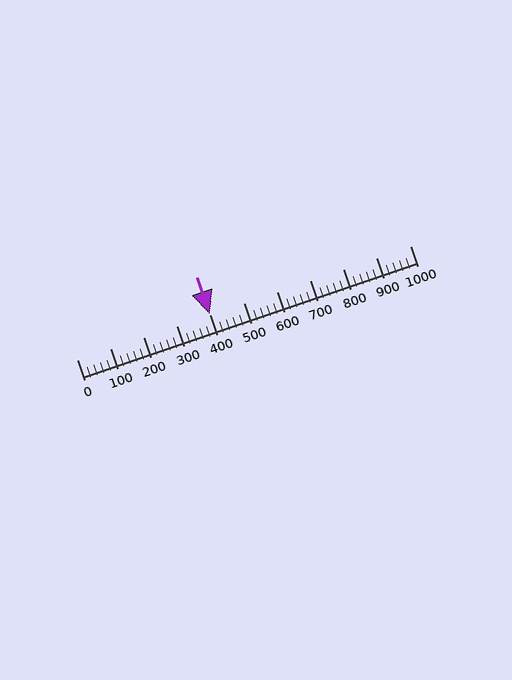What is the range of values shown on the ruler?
The ruler shows values from 0 to 1000.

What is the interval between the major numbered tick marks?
The major tick marks are spaced 100 units apart.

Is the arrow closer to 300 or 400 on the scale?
The arrow is closer to 400.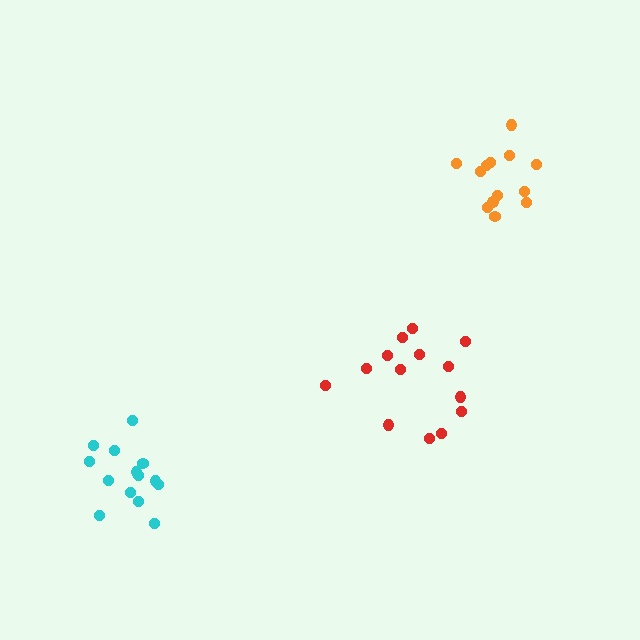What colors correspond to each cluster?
The clusters are colored: red, cyan, orange.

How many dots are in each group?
Group 1: 14 dots, Group 2: 14 dots, Group 3: 13 dots (41 total).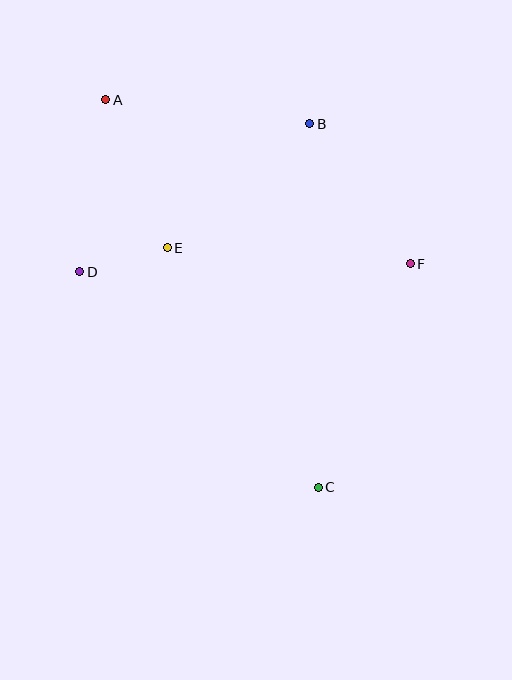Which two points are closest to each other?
Points D and E are closest to each other.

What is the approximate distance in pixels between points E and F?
The distance between E and F is approximately 244 pixels.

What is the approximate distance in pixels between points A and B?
The distance between A and B is approximately 205 pixels.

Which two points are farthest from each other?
Points A and C are farthest from each other.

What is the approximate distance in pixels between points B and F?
The distance between B and F is approximately 172 pixels.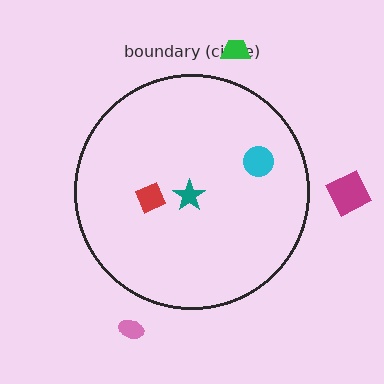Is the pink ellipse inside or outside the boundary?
Outside.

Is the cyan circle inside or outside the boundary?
Inside.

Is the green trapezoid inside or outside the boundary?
Outside.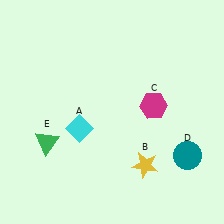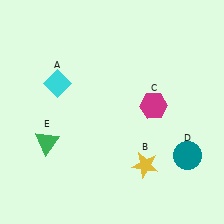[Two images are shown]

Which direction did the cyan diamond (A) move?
The cyan diamond (A) moved up.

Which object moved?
The cyan diamond (A) moved up.